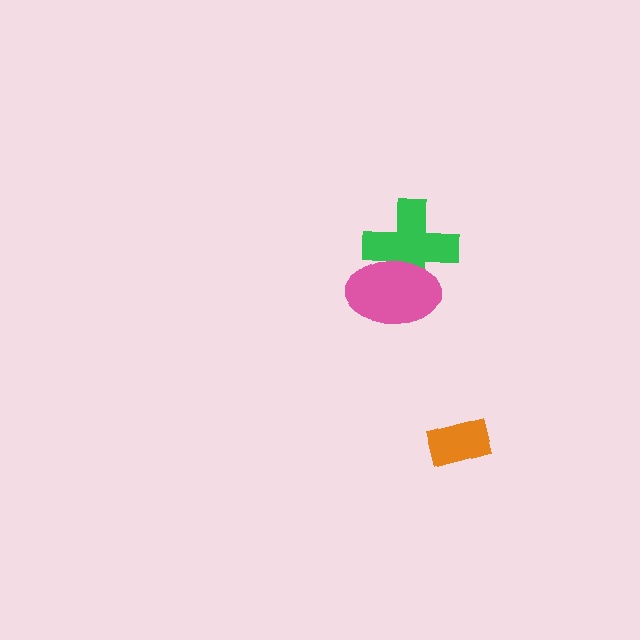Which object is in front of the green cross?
The pink ellipse is in front of the green cross.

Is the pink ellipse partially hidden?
No, no other shape covers it.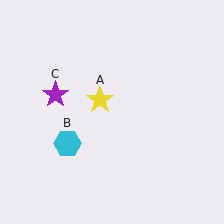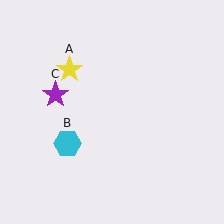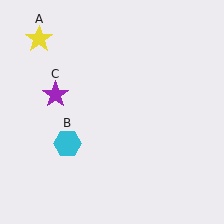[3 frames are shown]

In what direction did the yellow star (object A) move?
The yellow star (object A) moved up and to the left.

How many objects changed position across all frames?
1 object changed position: yellow star (object A).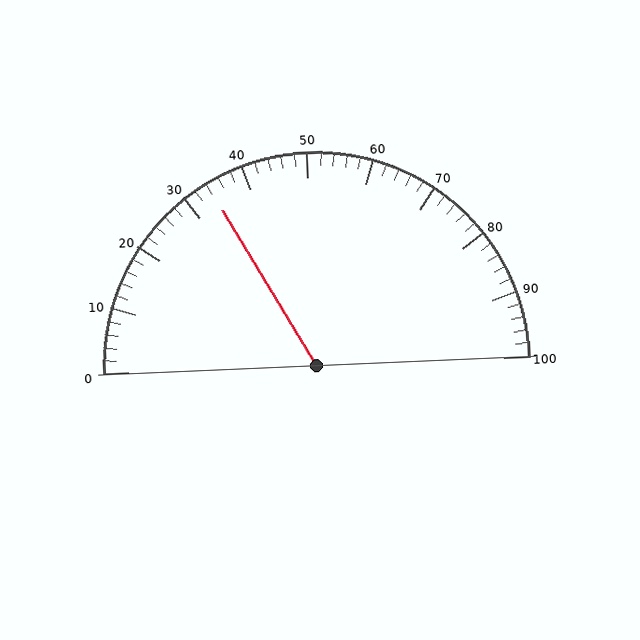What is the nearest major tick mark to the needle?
The nearest major tick mark is 30.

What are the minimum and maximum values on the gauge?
The gauge ranges from 0 to 100.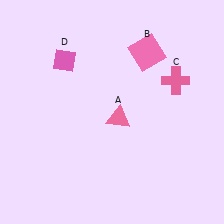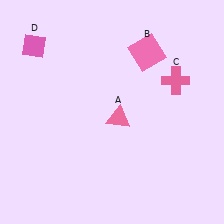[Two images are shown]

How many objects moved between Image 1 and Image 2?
1 object moved between the two images.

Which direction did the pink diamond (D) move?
The pink diamond (D) moved left.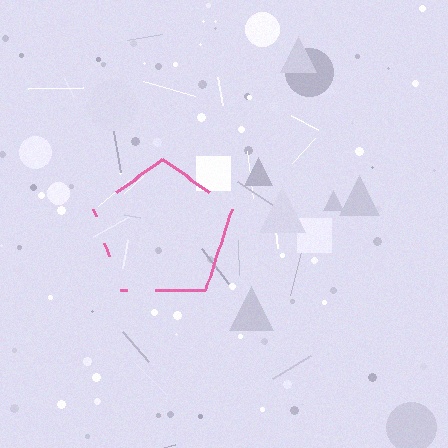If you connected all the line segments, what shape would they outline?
They would outline a pentagon.